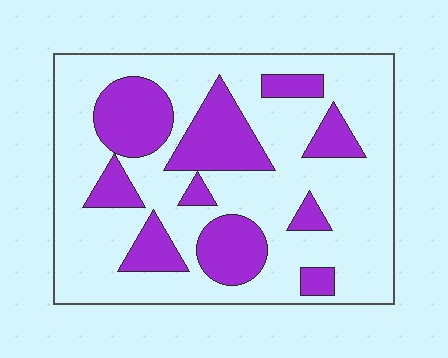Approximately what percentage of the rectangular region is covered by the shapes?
Approximately 30%.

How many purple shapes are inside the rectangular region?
10.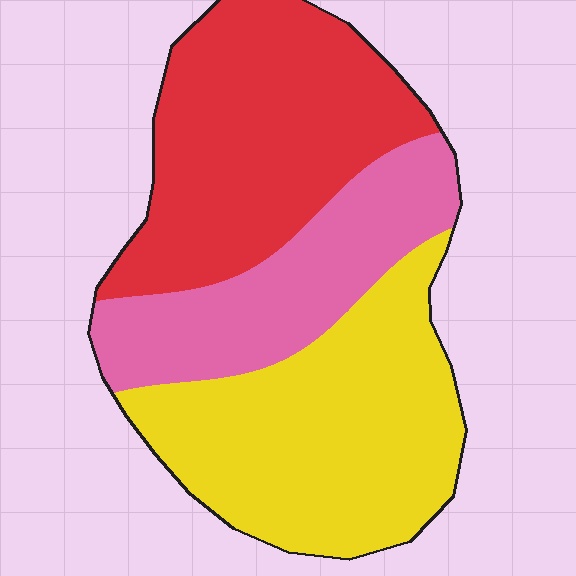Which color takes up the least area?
Pink, at roughly 25%.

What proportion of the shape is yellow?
Yellow takes up about two fifths (2/5) of the shape.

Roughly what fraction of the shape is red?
Red covers 37% of the shape.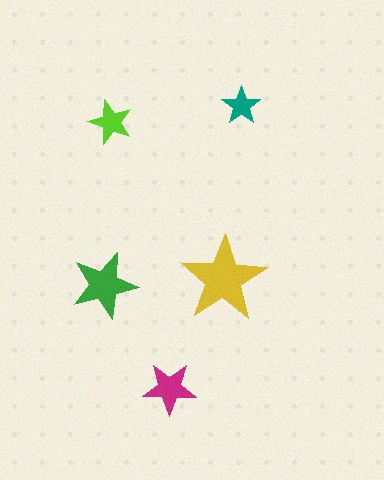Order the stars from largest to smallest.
the yellow one, the green one, the magenta one, the lime one, the teal one.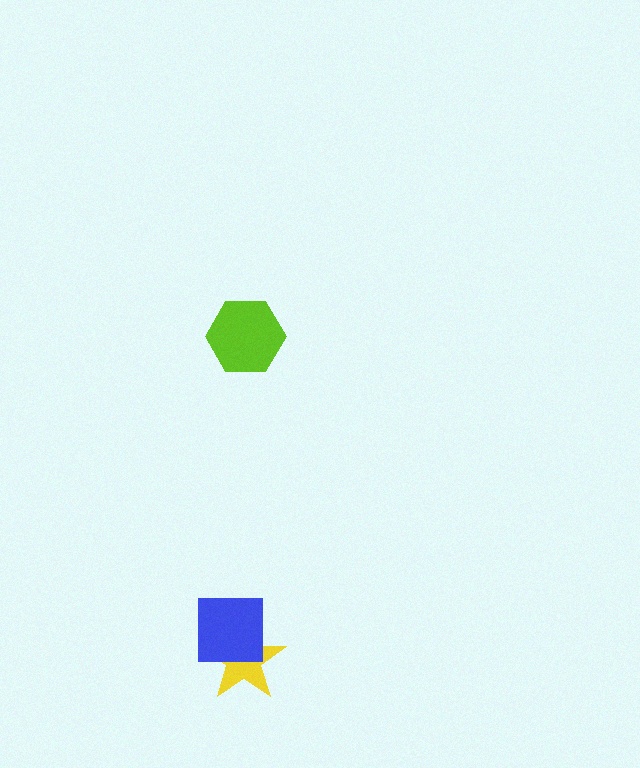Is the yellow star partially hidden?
Yes, it is partially covered by another shape.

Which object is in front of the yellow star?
The blue square is in front of the yellow star.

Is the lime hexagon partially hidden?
No, no other shape covers it.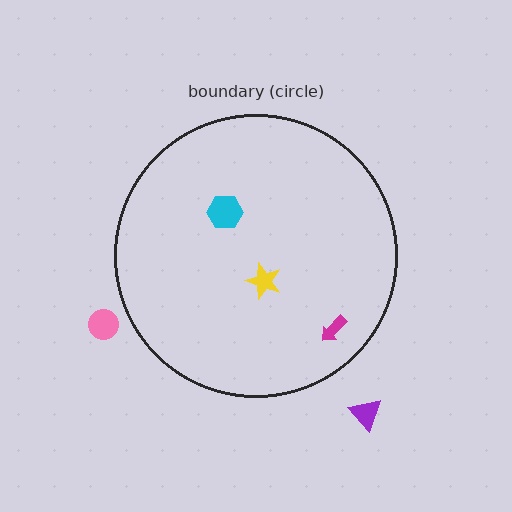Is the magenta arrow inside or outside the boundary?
Inside.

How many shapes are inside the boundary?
3 inside, 2 outside.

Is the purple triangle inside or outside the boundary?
Outside.